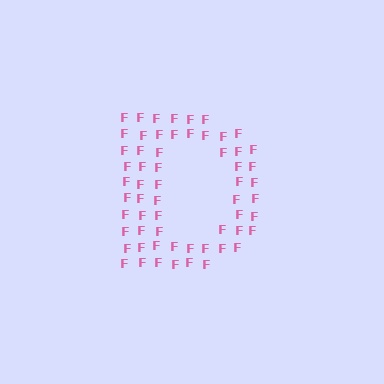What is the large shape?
The large shape is the letter D.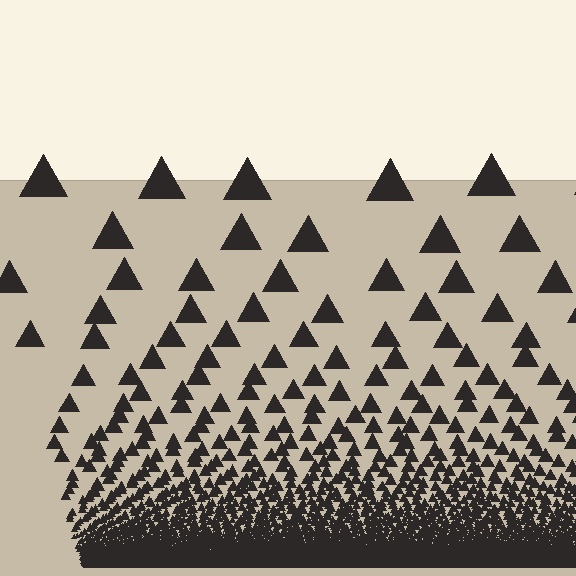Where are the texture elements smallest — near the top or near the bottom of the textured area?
Near the bottom.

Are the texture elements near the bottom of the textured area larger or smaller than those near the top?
Smaller. The gradient is inverted — elements near the bottom are smaller and denser.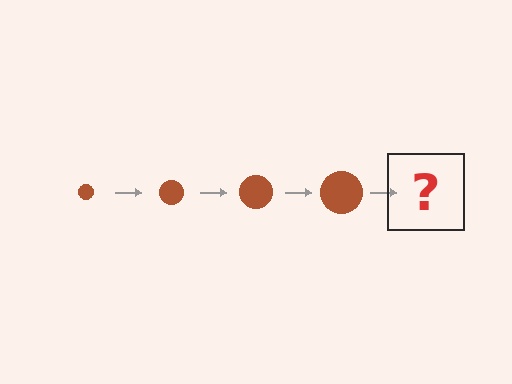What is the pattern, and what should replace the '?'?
The pattern is that the circle gets progressively larger each step. The '?' should be a brown circle, larger than the previous one.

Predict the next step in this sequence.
The next step is a brown circle, larger than the previous one.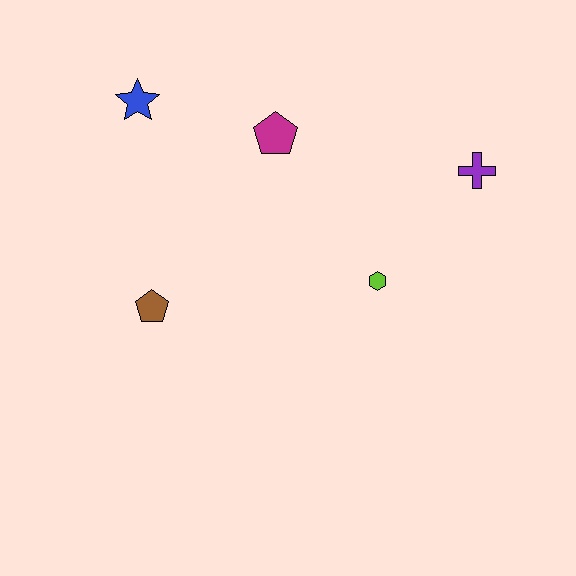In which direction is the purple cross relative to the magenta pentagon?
The purple cross is to the right of the magenta pentagon.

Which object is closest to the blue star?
The magenta pentagon is closest to the blue star.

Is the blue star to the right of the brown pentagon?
No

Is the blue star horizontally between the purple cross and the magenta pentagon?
No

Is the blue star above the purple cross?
Yes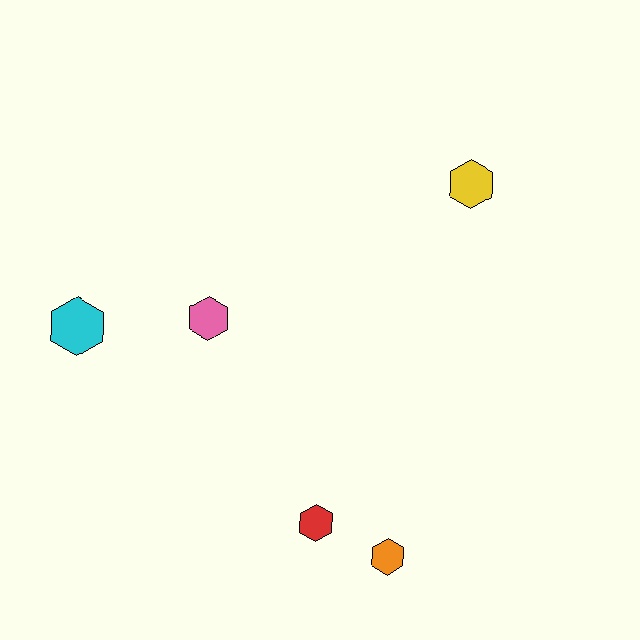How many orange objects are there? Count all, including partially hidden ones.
There is 1 orange object.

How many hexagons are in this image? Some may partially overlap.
There are 5 hexagons.